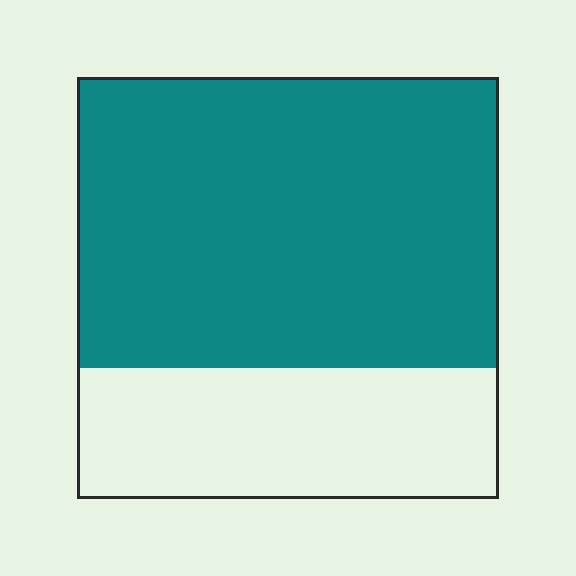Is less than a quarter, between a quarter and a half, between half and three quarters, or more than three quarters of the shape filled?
Between half and three quarters.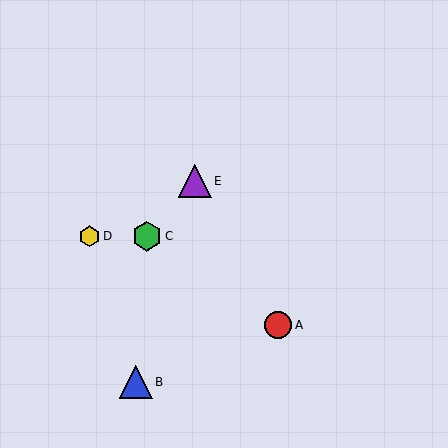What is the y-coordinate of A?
Object A is at y≈325.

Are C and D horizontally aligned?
Yes, both are at y≈236.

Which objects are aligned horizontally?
Objects C, D are aligned horizontally.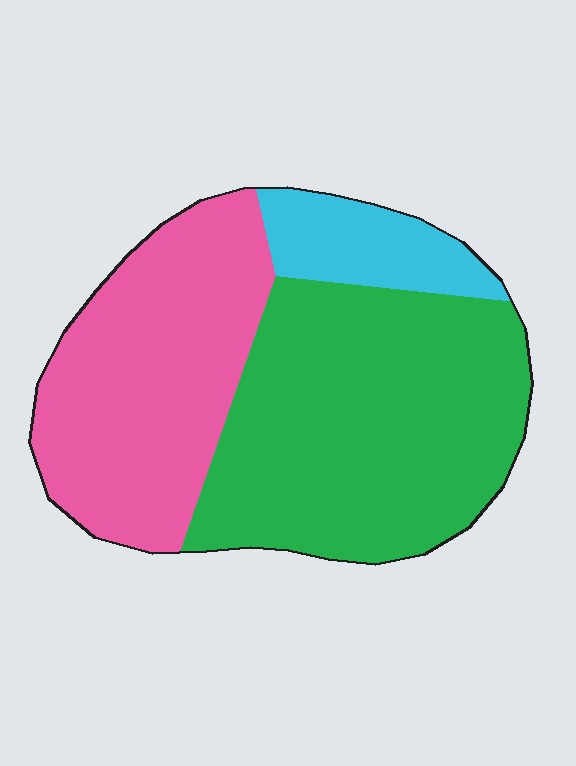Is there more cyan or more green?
Green.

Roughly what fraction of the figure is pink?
Pink covers roughly 40% of the figure.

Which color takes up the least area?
Cyan, at roughly 10%.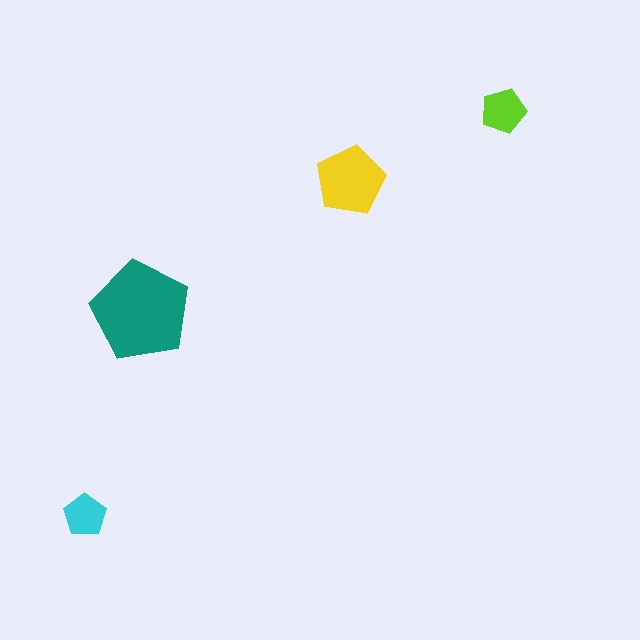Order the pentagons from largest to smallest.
the teal one, the yellow one, the lime one, the cyan one.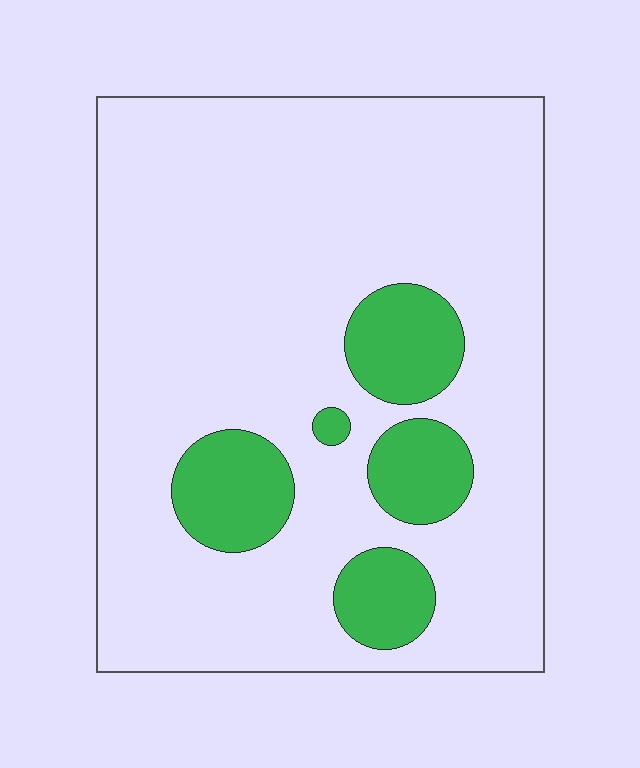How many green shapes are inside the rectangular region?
5.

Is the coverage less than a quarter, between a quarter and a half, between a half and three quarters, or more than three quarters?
Less than a quarter.